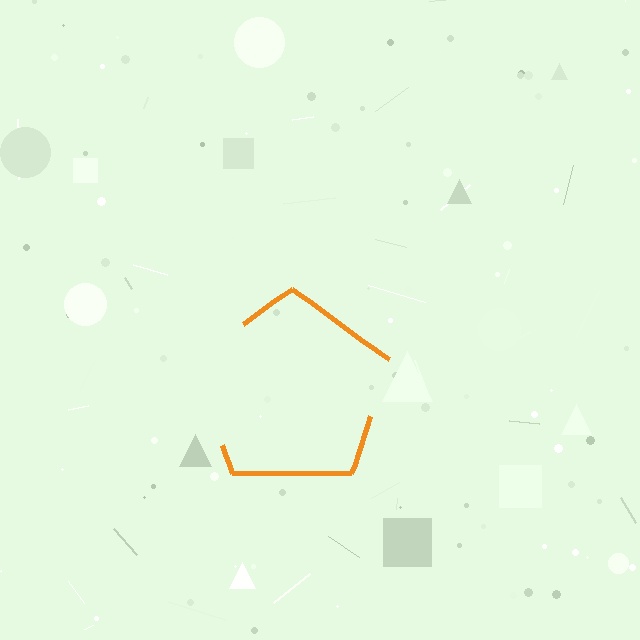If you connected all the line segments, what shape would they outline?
They would outline a pentagon.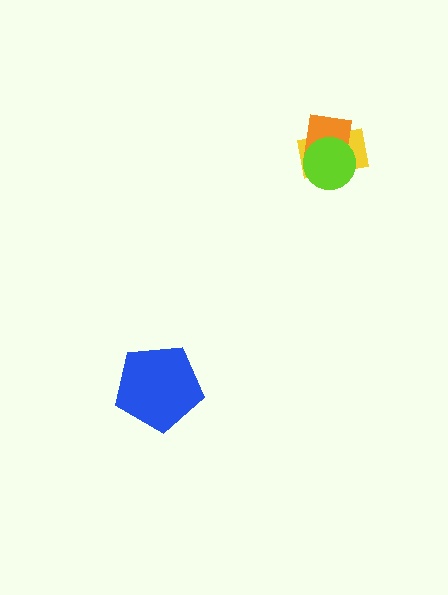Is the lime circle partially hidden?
No, no other shape covers it.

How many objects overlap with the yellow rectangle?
2 objects overlap with the yellow rectangle.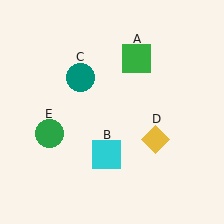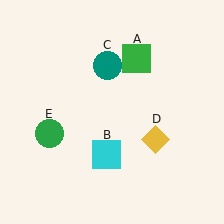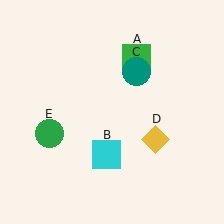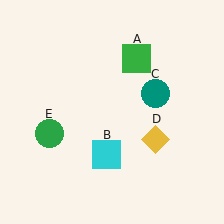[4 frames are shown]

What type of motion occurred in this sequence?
The teal circle (object C) rotated clockwise around the center of the scene.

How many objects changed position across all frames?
1 object changed position: teal circle (object C).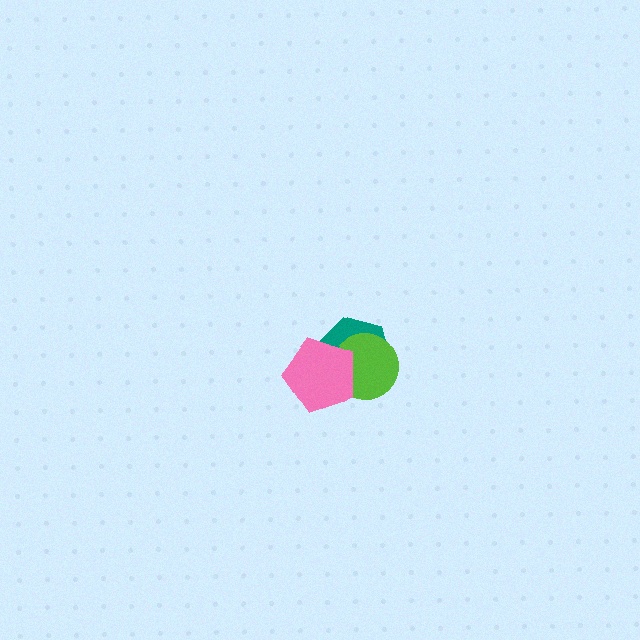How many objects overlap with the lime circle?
2 objects overlap with the lime circle.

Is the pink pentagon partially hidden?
No, no other shape covers it.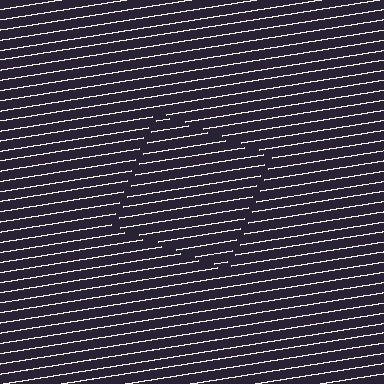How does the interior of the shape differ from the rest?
The interior of the shape contains the same grating, shifted by half a period — the contour is defined by the phase discontinuity where line-ends from the inner and outer gratings abut.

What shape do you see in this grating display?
An illusory square. The interior of the shape contains the same grating, shifted by half a period — the contour is defined by the phase discontinuity where line-ends from the inner and outer gratings abut.